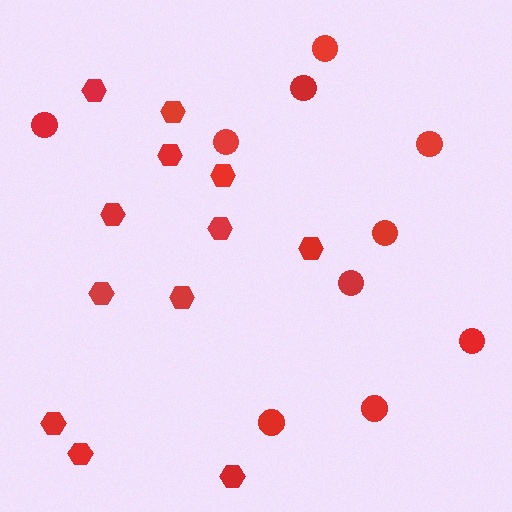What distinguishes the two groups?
There are 2 groups: one group of hexagons (12) and one group of circles (10).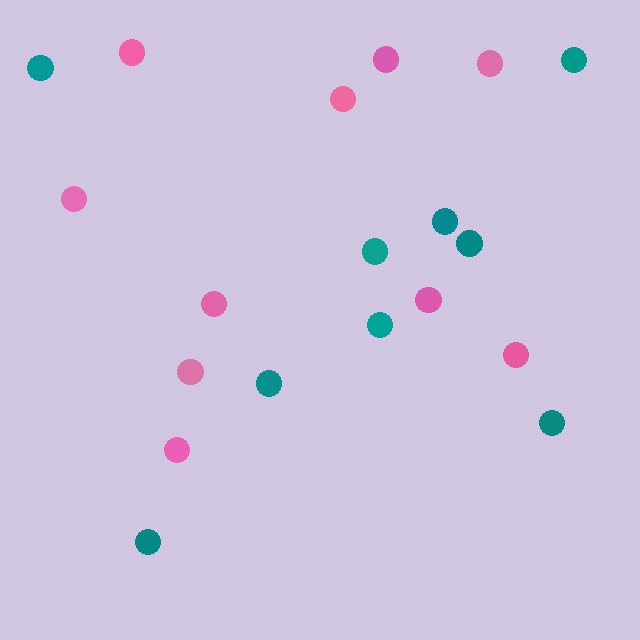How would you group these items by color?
There are 2 groups: one group of pink circles (10) and one group of teal circles (9).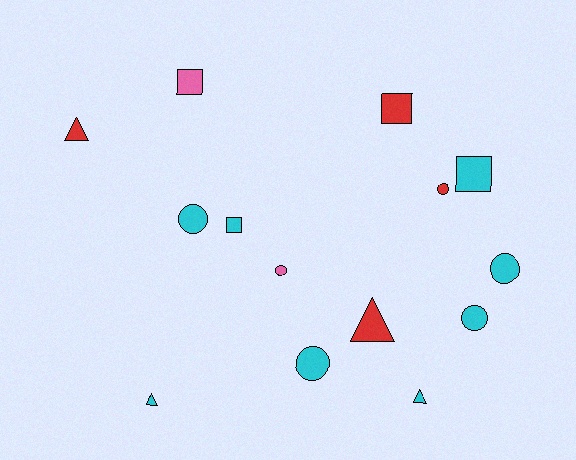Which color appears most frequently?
Cyan, with 8 objects.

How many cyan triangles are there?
There are 2 cyan triangles.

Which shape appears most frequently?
Circle, with 6 objects.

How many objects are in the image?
There are 14 objects.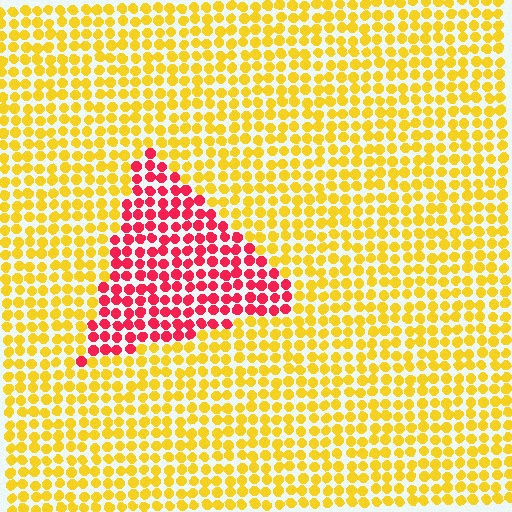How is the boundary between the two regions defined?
The boundary is defined purely by a slight shift in hue (about 64 degrees). Spacing, size, and orientation are identical on both sides.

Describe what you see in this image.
The image is filled with small yellow elements in a uniform arrangement. A triangle-shaped region is visible where the elements are tinted to a slightly different hue, forming a subtle color boundary.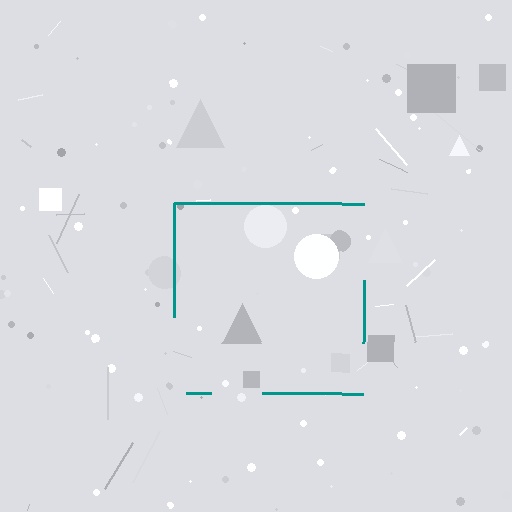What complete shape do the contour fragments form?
The contour fragments form a square.